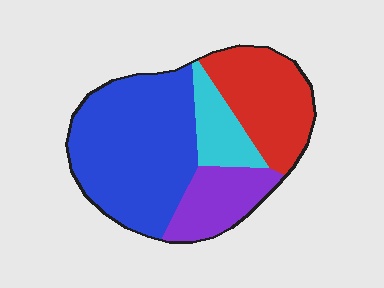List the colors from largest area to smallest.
From largest to smallest: blue, red, purple, cyan.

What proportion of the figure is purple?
Purple covers roughly 15% of the figure.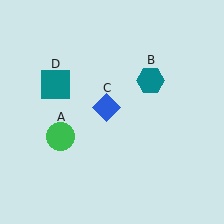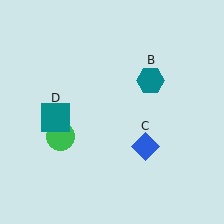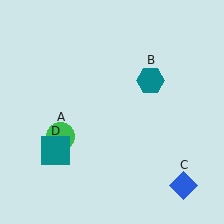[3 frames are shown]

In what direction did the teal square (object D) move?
The teal square (object D) moved down.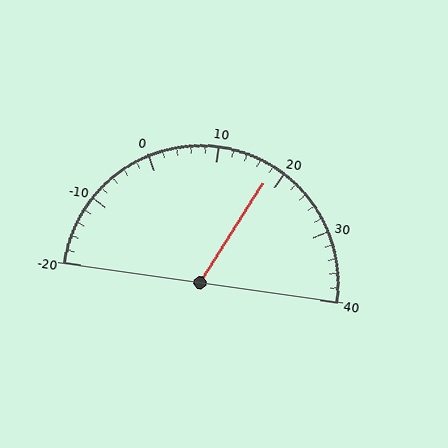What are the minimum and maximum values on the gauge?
The gauge ranges from -20 to 40.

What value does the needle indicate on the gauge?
The needle indicates approximately 18.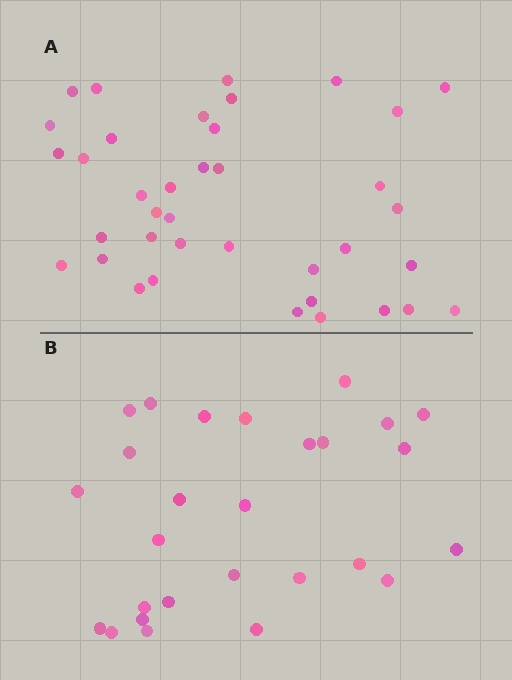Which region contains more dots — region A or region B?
Region A (the top region) has more dots.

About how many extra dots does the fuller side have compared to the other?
Region A has roughly 12 or so more dots than region B.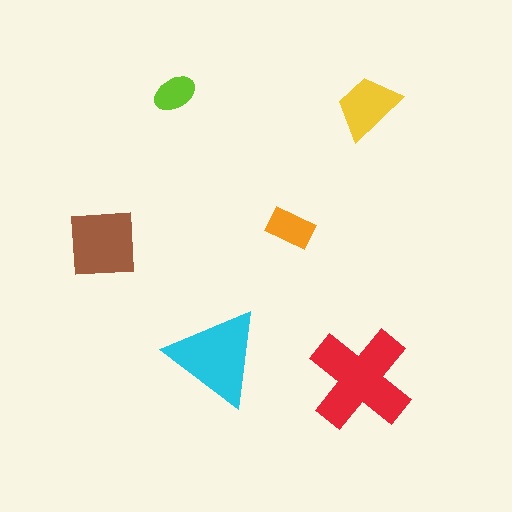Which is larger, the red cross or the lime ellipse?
The red cross.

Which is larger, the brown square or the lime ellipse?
The brown square.